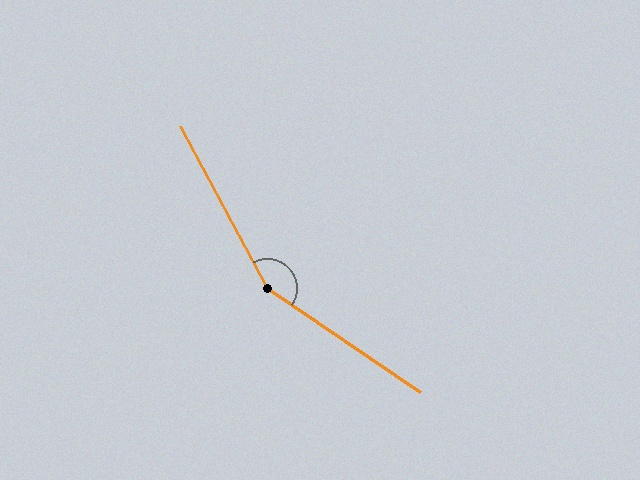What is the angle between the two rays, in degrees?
Approximately 152 degrees.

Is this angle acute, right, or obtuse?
It is obtuse.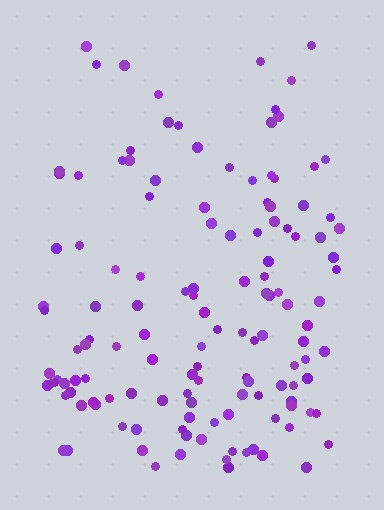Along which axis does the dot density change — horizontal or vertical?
Vertical.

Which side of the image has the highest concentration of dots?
The bottom.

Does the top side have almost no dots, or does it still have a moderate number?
Still a moderate number, just noticeably fewer than the bottom.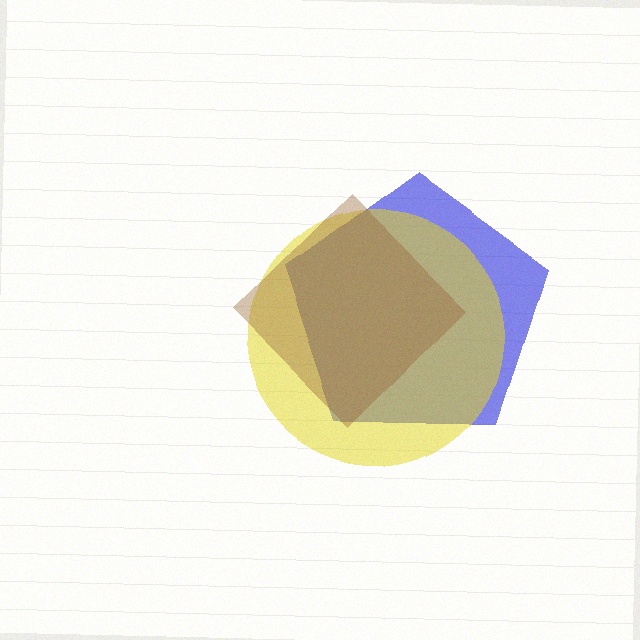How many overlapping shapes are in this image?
There are 3 overlapping shapes in the image.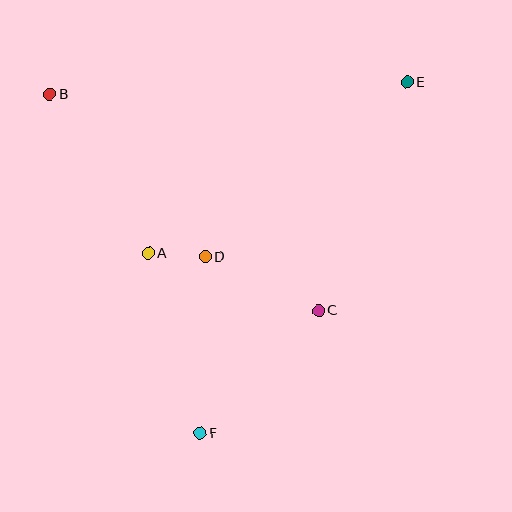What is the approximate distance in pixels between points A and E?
The distance between A and E is approximately 310 pixels.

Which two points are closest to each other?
Points A and D are closest to each other.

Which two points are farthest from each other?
Points E and F are farthest from each other.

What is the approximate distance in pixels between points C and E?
The distance between C and E is approximately 245 pixels.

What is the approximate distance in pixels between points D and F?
The distance between D and F is approximately 176 pixels.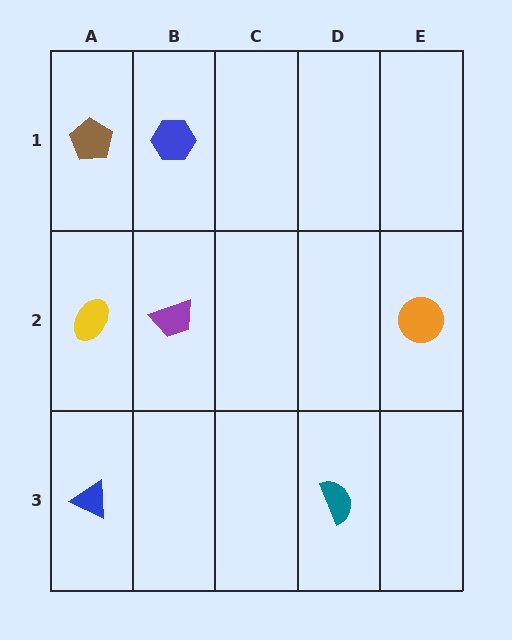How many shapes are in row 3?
2 shapes.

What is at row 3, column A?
A blue triangle.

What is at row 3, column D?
A teal semicircle.